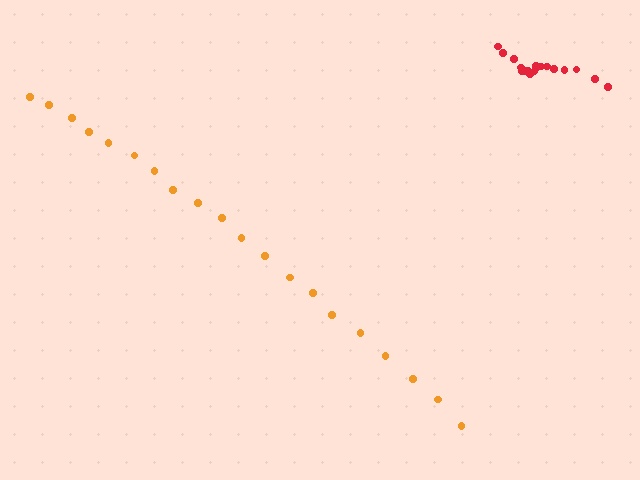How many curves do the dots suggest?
There are 2 distinct paths.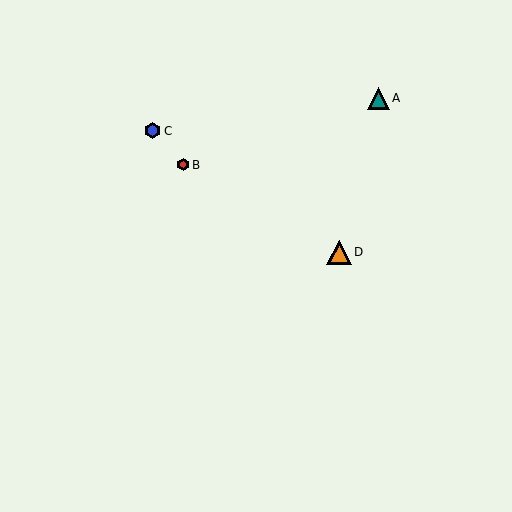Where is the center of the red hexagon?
The center of the red hexagon is at (183, 165).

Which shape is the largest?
The orange triangle (labeled D) is the largest.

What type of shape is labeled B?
Shape B is a red hexagon.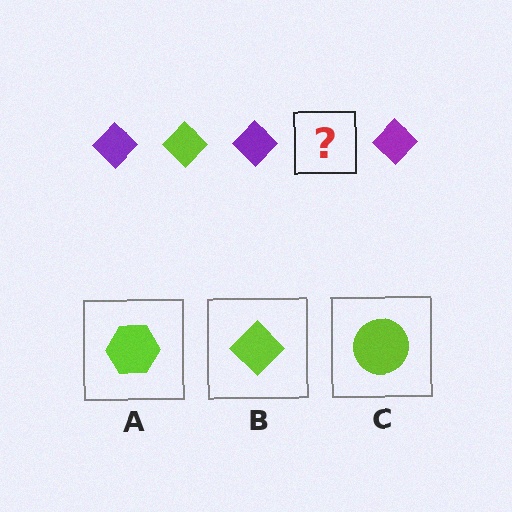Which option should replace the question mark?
Option B.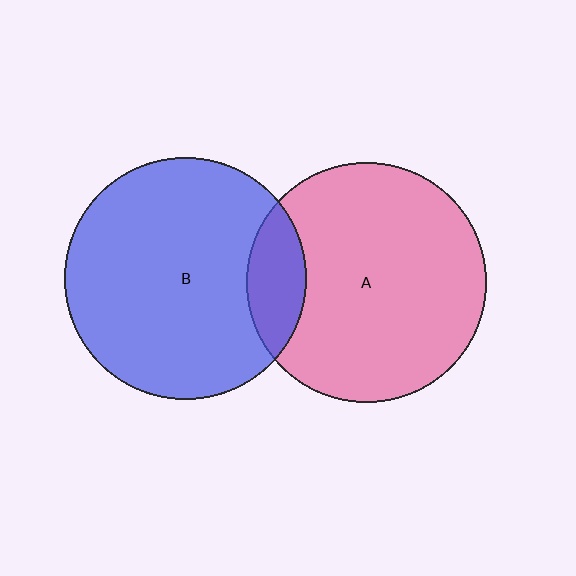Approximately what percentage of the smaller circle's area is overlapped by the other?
Approximately 15%.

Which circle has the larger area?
Circle B (blue).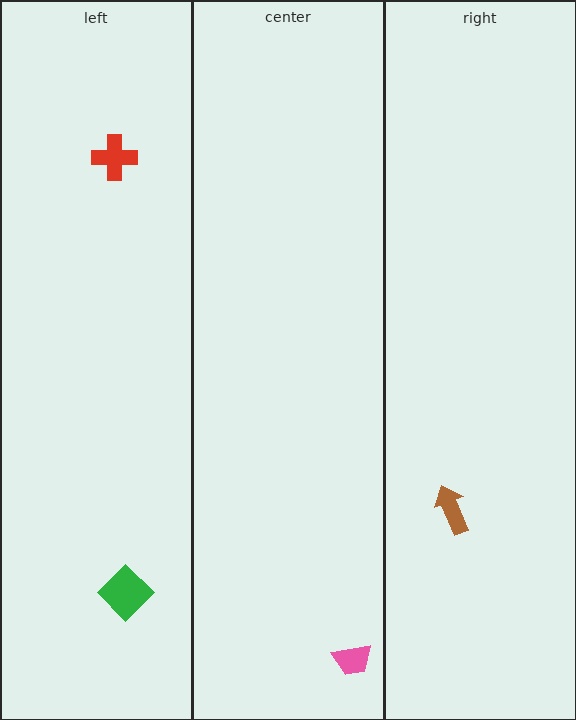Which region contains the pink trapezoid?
The center region.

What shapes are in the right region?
The brown arrow.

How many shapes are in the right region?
1.